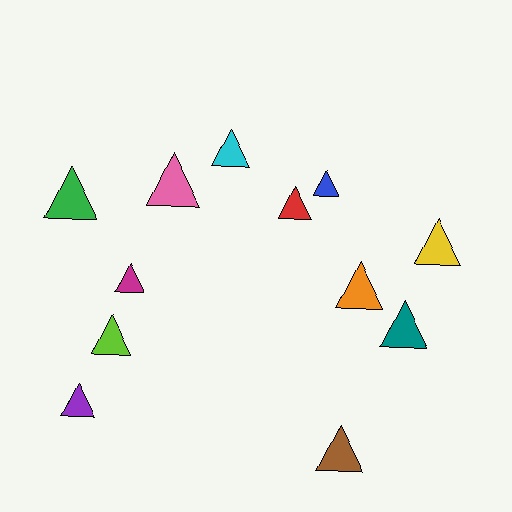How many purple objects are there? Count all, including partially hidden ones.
There is 1 purple object.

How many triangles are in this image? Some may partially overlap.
There are 12 triangles.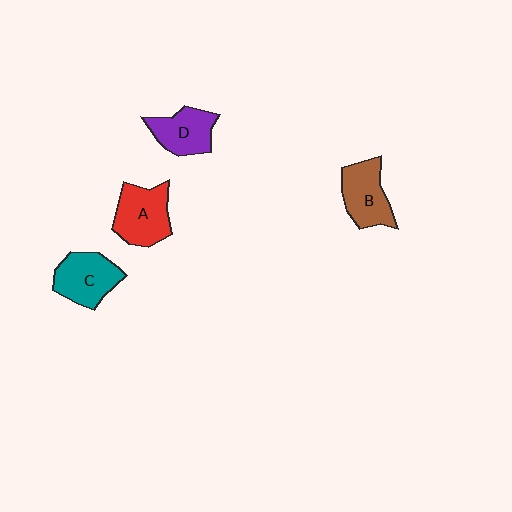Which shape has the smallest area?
Shape D (purple).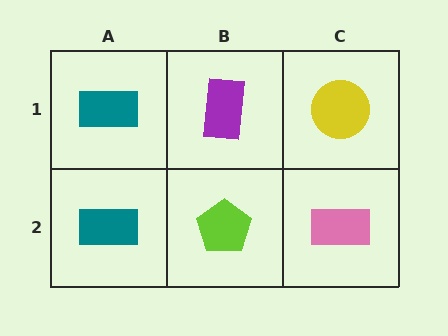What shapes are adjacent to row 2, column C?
A yellow circle (row 1, column C), a lime pentagon (row 2, column B).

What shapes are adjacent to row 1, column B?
A lime pentagon (row 2, column B), a teal rectangle (row 1, column A), a yellow circle (row 1, column C).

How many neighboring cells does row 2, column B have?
3.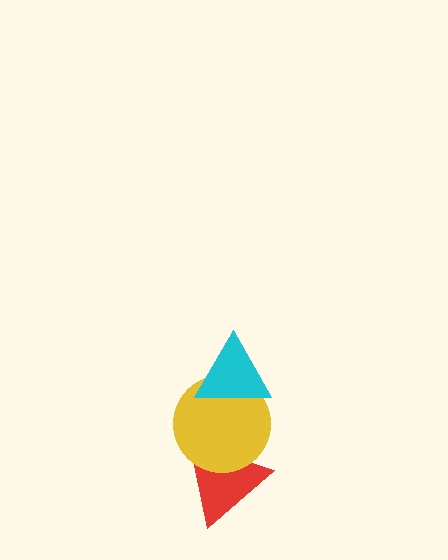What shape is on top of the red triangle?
The yellow circle is on top of the red triangle.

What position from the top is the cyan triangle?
The cyan triangle is 1st from the top.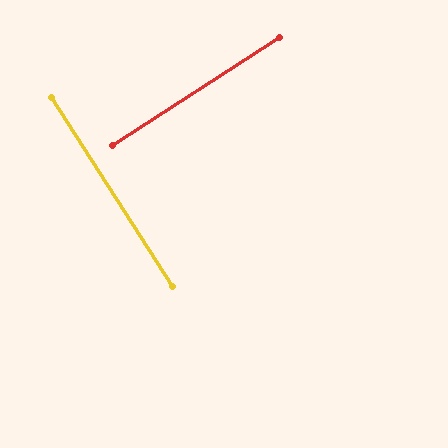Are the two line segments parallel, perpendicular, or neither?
Perpendicular — they meet at approximately 90°.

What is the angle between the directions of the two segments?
Approximately 90 degrees.